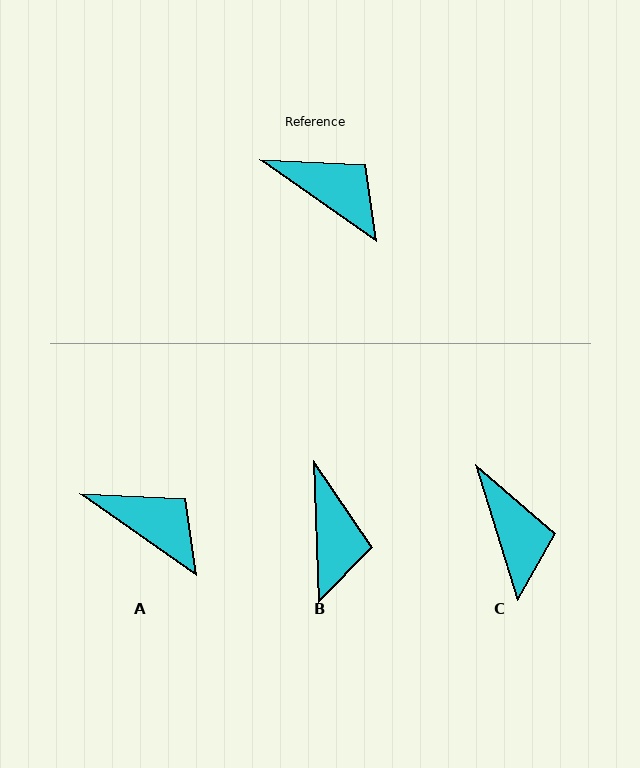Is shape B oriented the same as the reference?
No, it is off by about 53 degrees.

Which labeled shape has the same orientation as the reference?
A.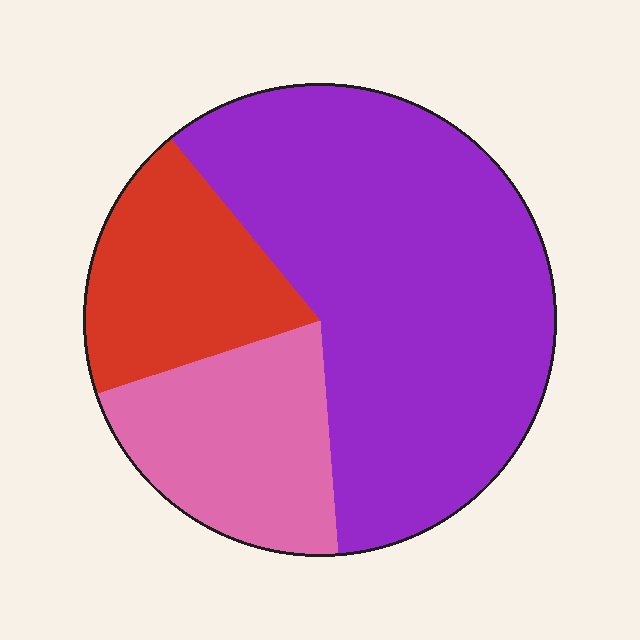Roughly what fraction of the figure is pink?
Pink covers around 20% of the figure.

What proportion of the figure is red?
Red covers 19% of the figure.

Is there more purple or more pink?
Purple.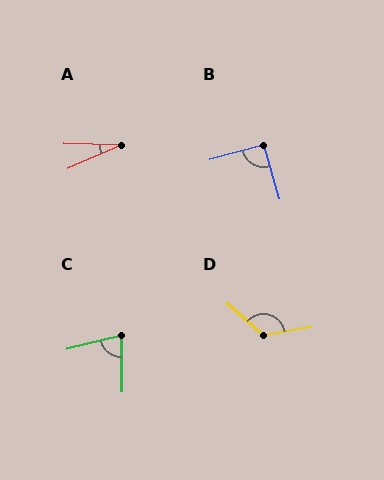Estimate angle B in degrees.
Approximately 91 degrees.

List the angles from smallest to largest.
A (25°), C (77°), B (91°), D (129°).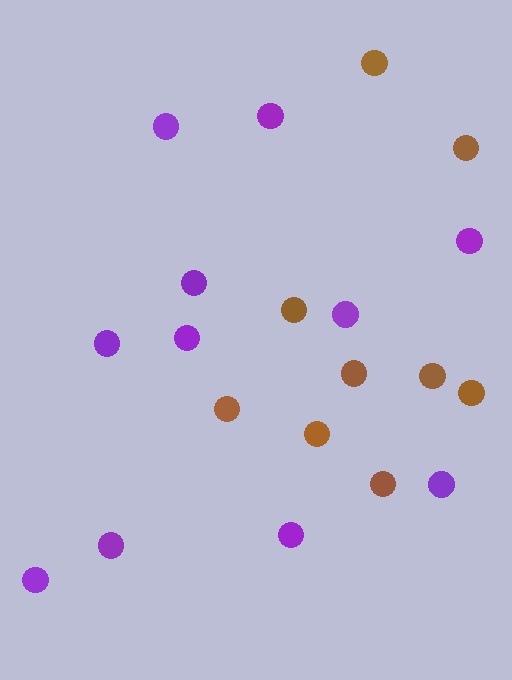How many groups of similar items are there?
There are 2 groups: one group of brown circles (9) and one group of purple circles (11).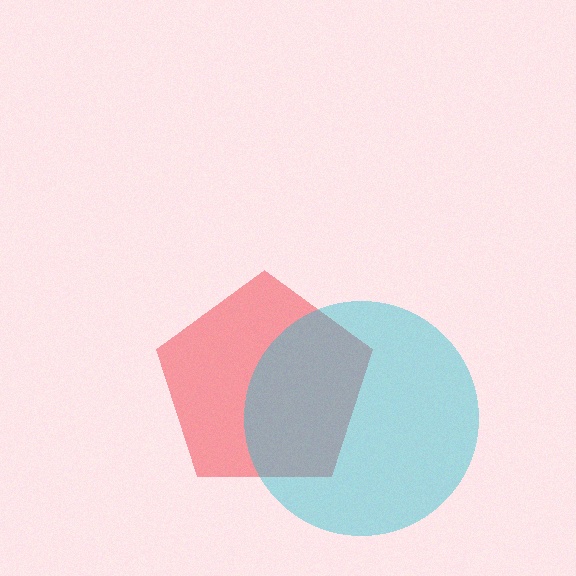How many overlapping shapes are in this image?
There are 2 overlapping shapes in the image.